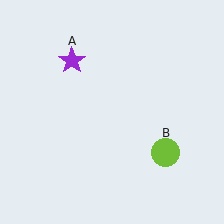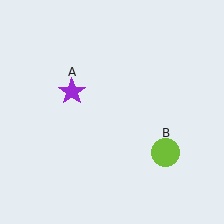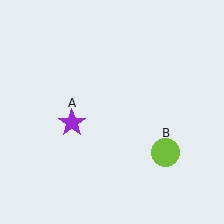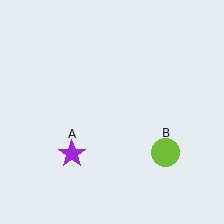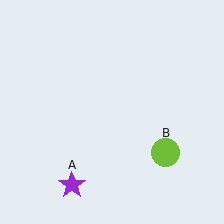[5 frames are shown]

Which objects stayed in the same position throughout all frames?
Lime circle (object B) remained stationary.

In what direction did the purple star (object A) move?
The purple star (object A) moved down.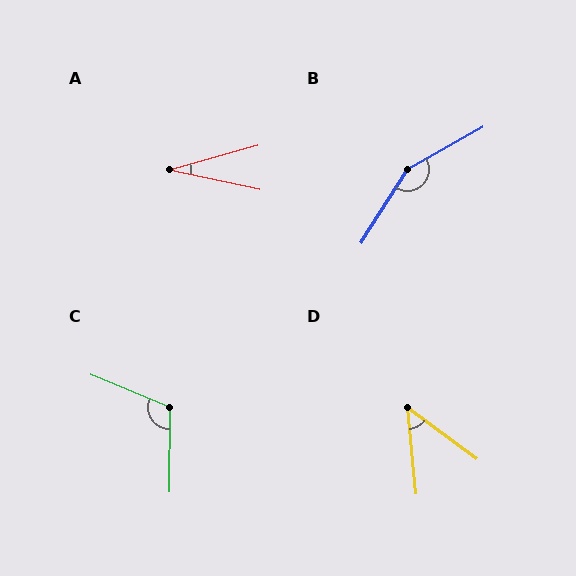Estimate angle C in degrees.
Approximately 112 degrees.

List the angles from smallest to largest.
A (28°), D (48°), C (112°), B (152°).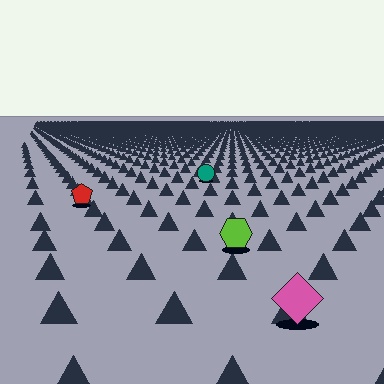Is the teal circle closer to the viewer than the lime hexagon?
No. The lime hexagon is closer — you can tell from the texture gradient: the ground texture is coarser near it.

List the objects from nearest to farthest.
From nearest to farthest: the pink diamond, the lime hexagon, the red pentagon, the teal circle.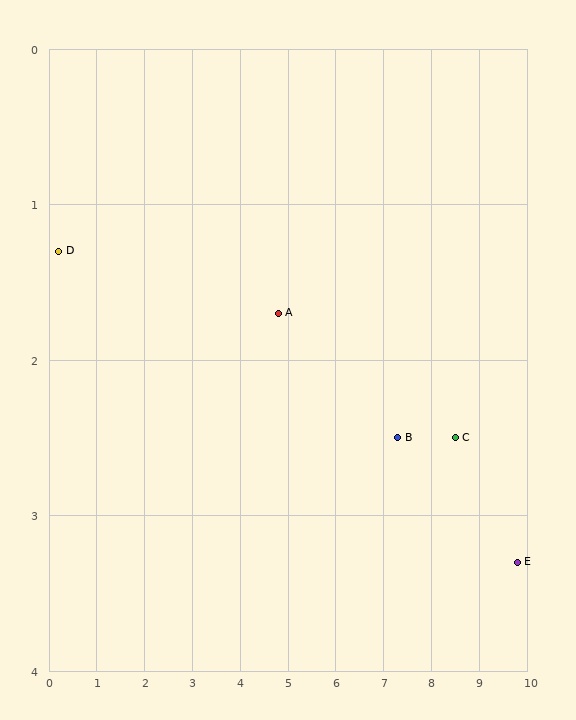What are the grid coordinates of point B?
Point B is at approximately (7.3, 2.5).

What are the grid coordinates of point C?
Point C is at approximately (8.5, 2.5).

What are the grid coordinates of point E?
Point E is at approximately (9.8, 3.3).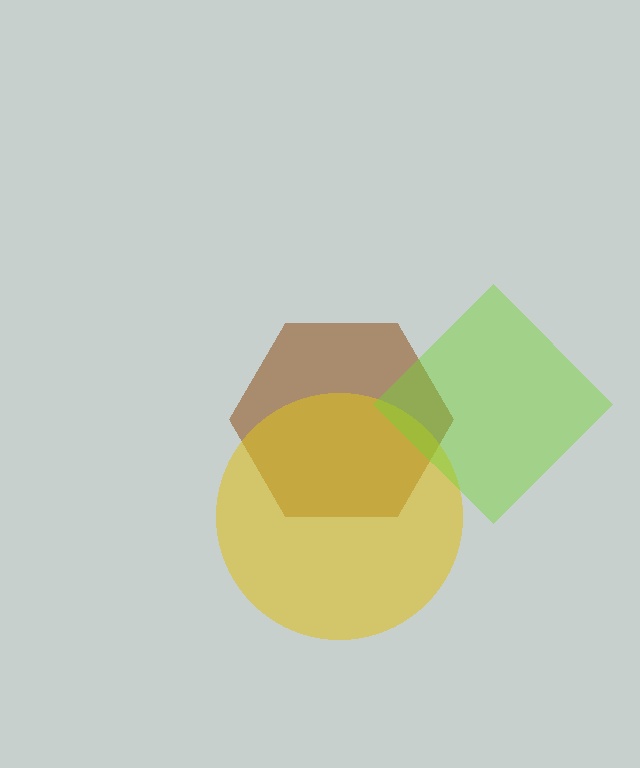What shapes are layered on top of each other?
The layered shapes are: a brown hexagon, a yellow circle, a lime diamond.